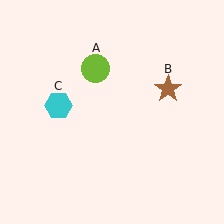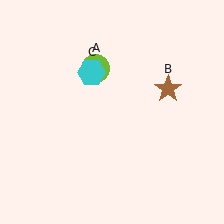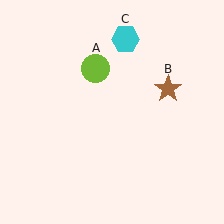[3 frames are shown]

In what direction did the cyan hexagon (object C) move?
The cyan hexagon (object C) moved up and to the right.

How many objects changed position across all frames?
1 object changed position: cyan hexagon (object C).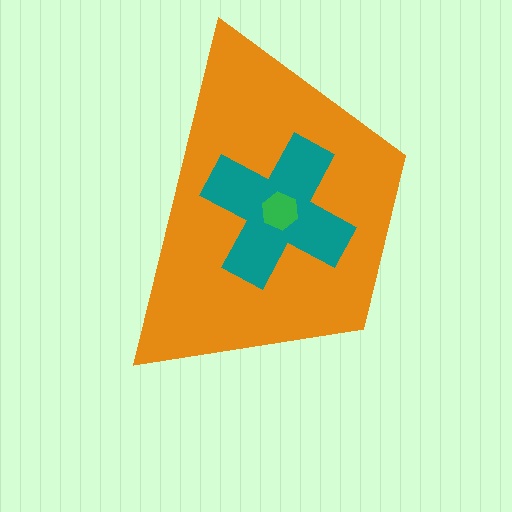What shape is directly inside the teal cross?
The green hexagon.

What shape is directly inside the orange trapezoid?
The teal cross.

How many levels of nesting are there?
3.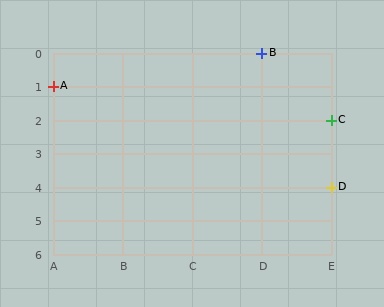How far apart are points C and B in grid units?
Points C and B are 1 column and 2 rows apart (about 2.2 grid units diagonally).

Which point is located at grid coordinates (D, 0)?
Point B is at (D, 0).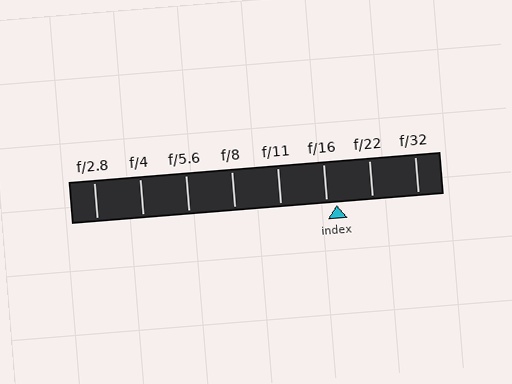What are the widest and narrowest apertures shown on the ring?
The widest aperture shown is f/2.8 and the narrowest is f/32.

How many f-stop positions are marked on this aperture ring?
There are 8 f-stop positions marked.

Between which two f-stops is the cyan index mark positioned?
The index mark is between f/16 and f/22.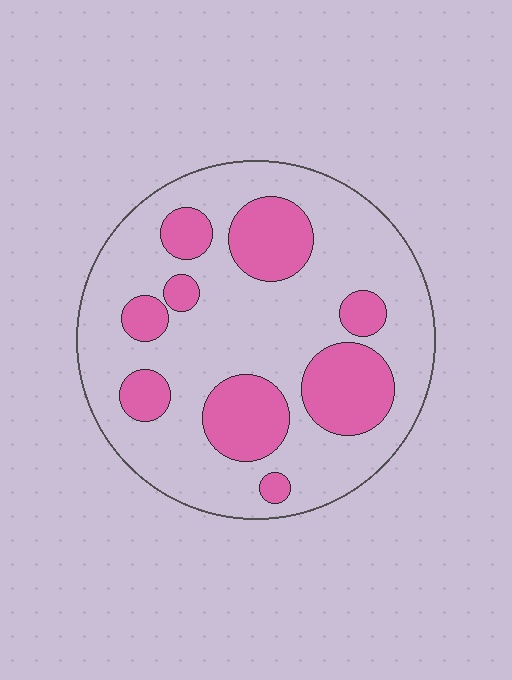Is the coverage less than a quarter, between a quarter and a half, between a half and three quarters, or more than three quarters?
Between a quarter and a half.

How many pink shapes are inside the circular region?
9.